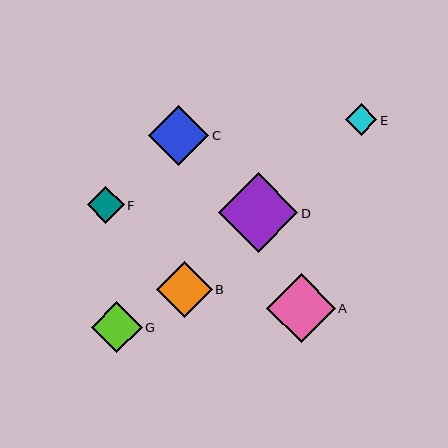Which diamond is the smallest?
Diamond E is the smallest with a size of approximately 32 pixels.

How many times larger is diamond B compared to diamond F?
Diamond B is approximately 1.5 times the size of diamond F.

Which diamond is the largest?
Diamond D is the largest with a size of approximately 80 pixels.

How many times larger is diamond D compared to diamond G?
Diamond D is approximately 1.6 times the size of diamond G.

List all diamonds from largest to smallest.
From largest to smallest: D, A, C, B, G, F, E.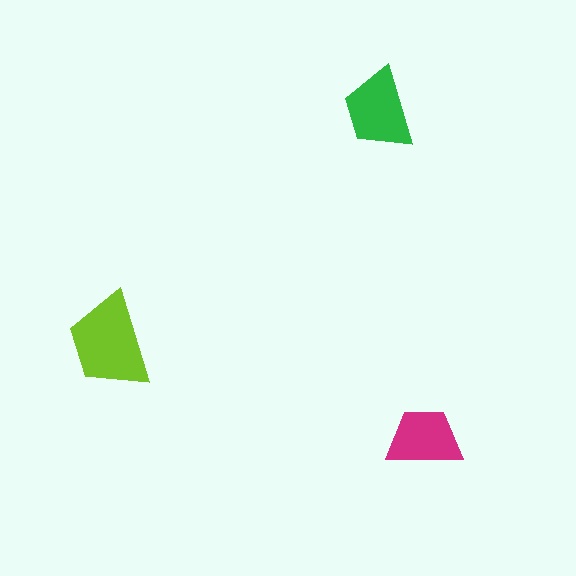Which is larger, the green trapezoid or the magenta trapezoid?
The green one.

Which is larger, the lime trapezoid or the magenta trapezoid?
The lime one.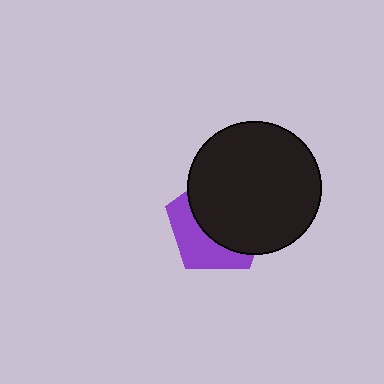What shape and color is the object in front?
The object in front is a black circle.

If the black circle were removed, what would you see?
You would see the complete purple pentagon.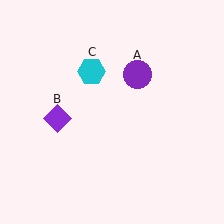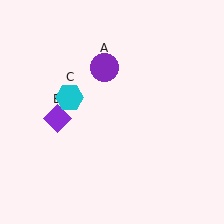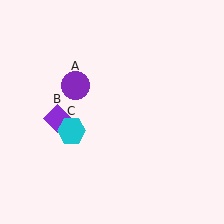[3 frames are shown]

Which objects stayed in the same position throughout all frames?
Purple diamond (object B) remained stationary.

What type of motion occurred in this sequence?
The purple circle (object A), cyan hexagon (object C) rotated counterclockwise around the center of the scene.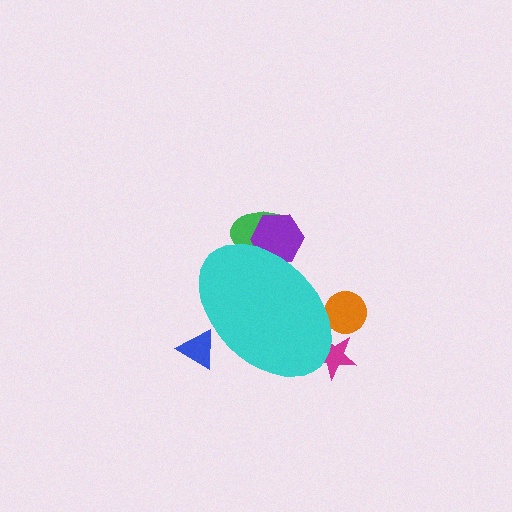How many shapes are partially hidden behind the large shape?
5 shapes are partially hidden.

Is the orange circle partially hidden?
Yes, the orange circle is partially hidden behind the cyan ellipse.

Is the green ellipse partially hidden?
Yes, the green ellipse is partially hidden behind the cyan ellipse.